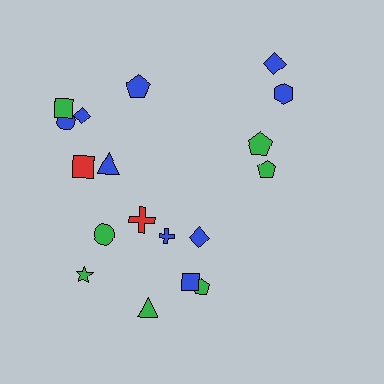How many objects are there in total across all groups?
There are 18 objects.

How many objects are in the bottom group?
There are 8 objects.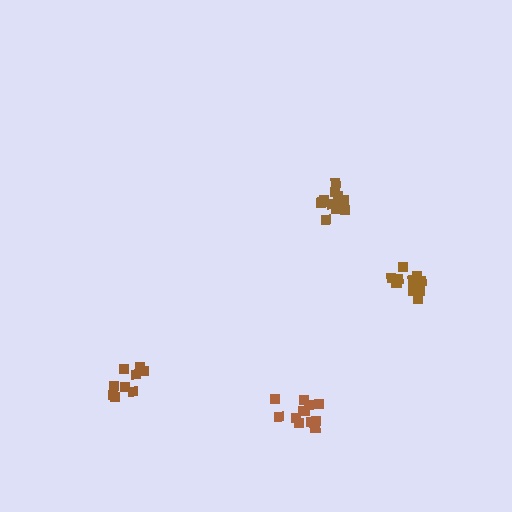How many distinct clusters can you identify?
There are 4 distinct clusters.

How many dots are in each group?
Group 1: 13 dots, Group 2: 13 dots, Group 3: 9 dots, Group 4: 14 dots (49 total).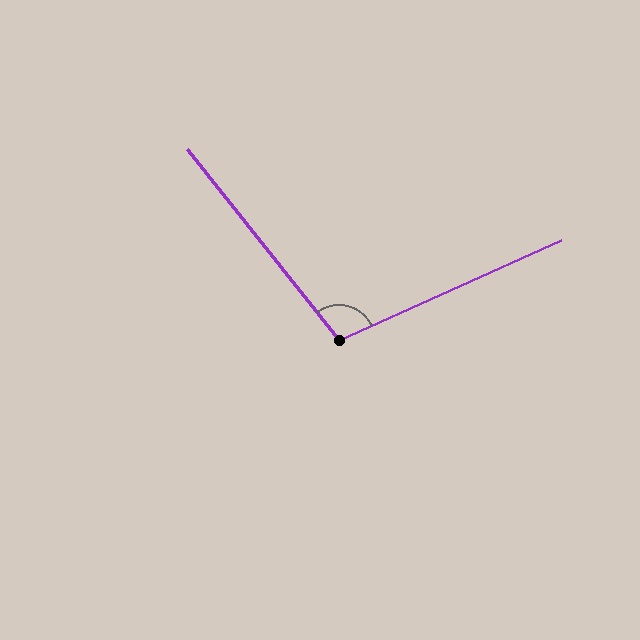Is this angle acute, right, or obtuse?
It is obtuse.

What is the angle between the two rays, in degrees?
Approximately 104 degrees.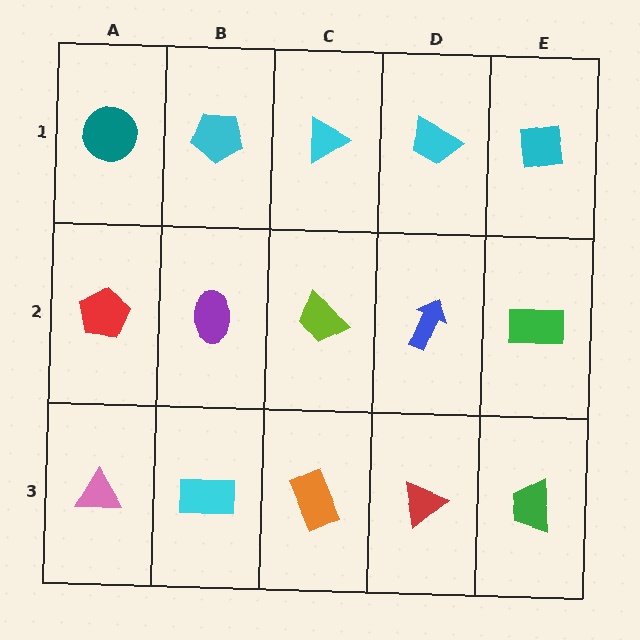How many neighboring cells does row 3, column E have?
2.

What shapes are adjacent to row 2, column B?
A cyan pentagon (row 1, column B), a cyan rectangle (row 3, column B), a red pentagon (row 2, column A), a lime trapezoid (row 2, column C).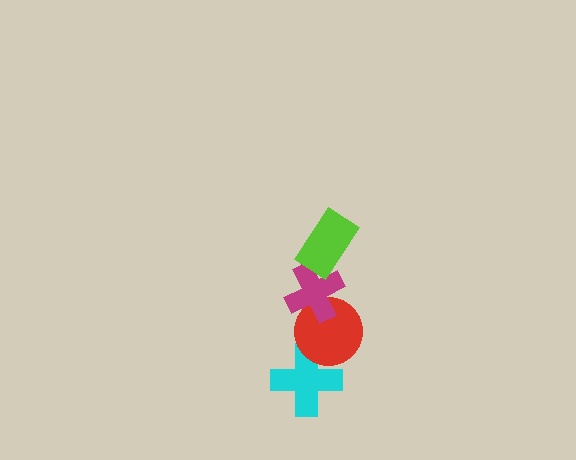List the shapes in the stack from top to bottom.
From top to bottom: the lime rectangle, the magenta cross, the red circle, the cyan cross.